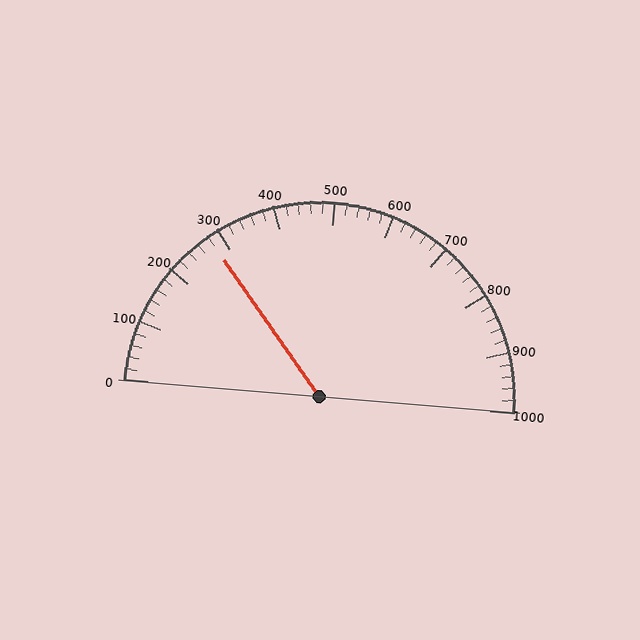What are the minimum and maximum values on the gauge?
The gauge ranges from 0 to 1000.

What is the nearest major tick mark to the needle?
The nearest major tick mark is 300.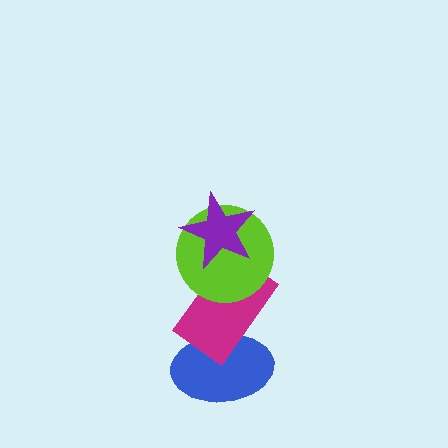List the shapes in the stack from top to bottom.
From top to bottom: the purple star, the lime circle, the magenta rectangle, the blue ellipse.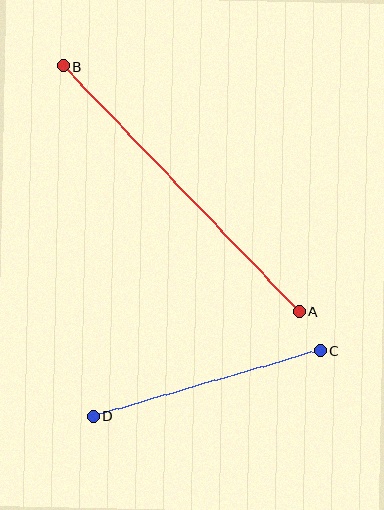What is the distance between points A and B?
The distance is approximately 340 pixels.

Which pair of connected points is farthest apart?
Points A and B are farthest apart.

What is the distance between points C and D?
The distance is approximately 237 pixels.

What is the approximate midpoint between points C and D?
The midpoint is at approximately (206, 383) pixels.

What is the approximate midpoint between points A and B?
The midpoint is at approximately (181, 189) pixels.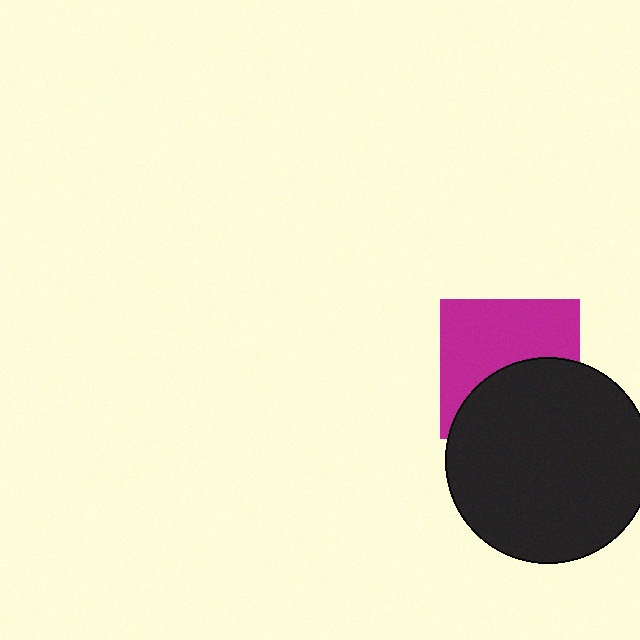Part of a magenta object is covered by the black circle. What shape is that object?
It is a square.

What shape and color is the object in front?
The object in front is a black circle.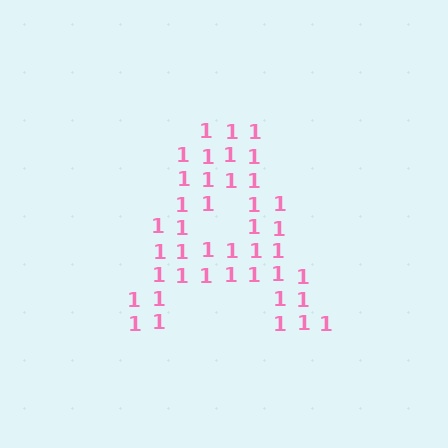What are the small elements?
The small elements are digit 1's.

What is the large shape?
The large shape is the letter A.